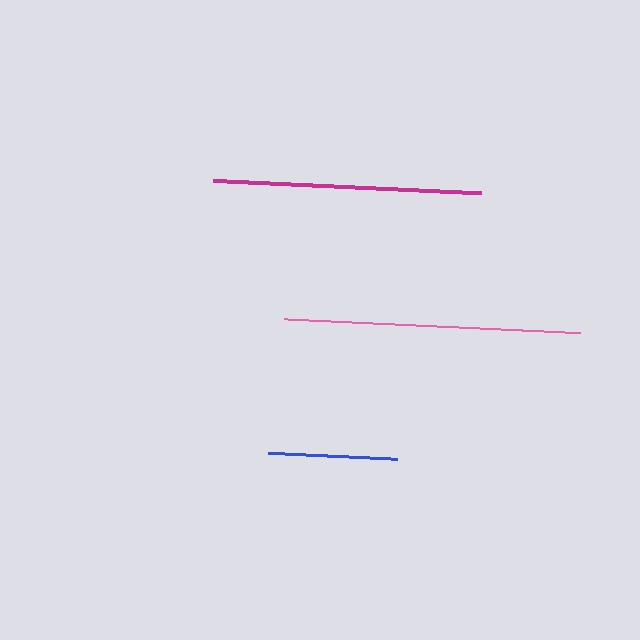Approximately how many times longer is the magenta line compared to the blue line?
The magenta line is approximately 2.1 times the length of the blue line.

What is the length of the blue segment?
The blue segment is approximately 128 pixels long.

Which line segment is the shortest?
The blue line is the shortest at approximately 128 pixels.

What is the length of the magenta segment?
The magenta segment is approximately 268 pixels long.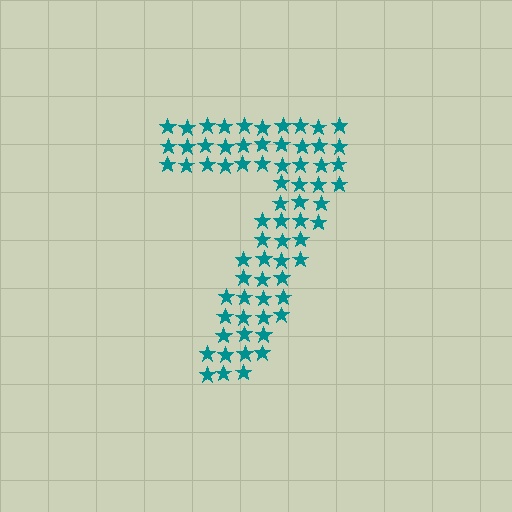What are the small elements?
The small elements are stars.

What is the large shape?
The large shape is the digit 7.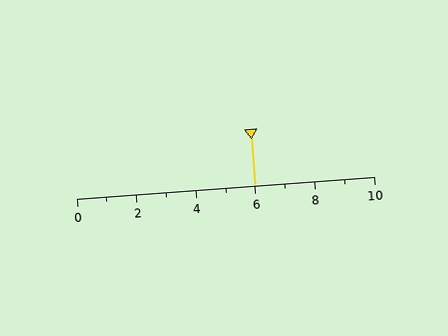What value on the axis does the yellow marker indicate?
The marker indicates approximately 6.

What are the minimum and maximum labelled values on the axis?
The axis runs from 0 to 10.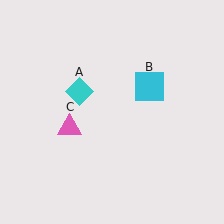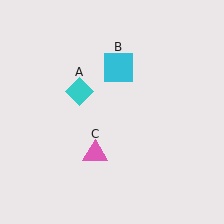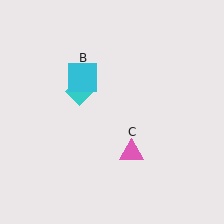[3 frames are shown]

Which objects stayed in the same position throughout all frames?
Cyan diamond (object A) remained stationary.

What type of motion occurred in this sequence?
The cyan square (object B), pink triangle (object C) rotated counterclockwise around the center of the scene.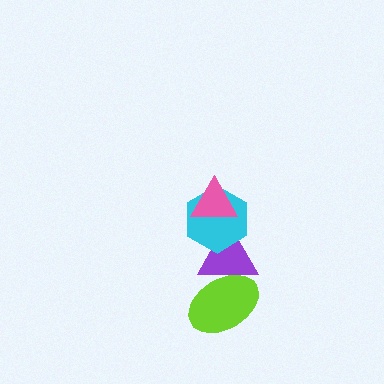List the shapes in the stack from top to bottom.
From top to bottom: the pink triangle, the cyan hexagon, the purple triangle, the lime ellipse.